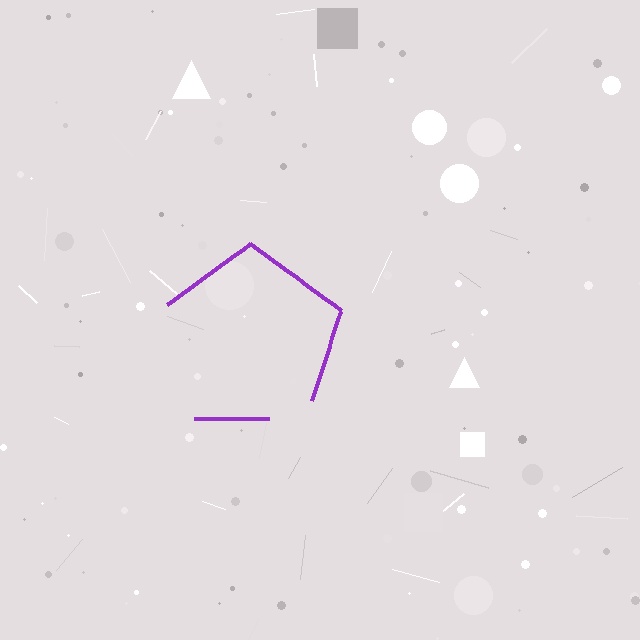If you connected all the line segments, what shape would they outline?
They would outline a pentagon.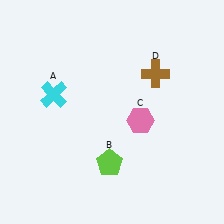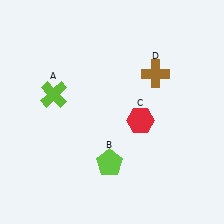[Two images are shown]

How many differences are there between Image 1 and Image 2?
There are 2 differences between the two images.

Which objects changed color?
A changed from cyan to lime. C changed from pink to red.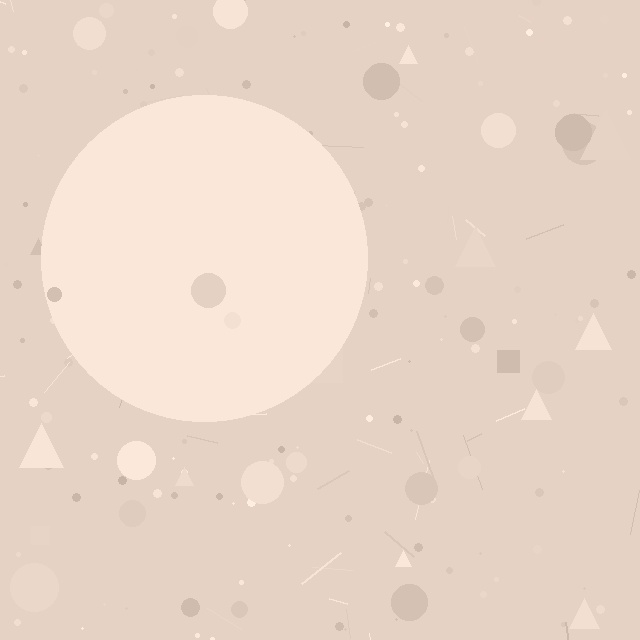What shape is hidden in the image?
A circle is hidden in the image.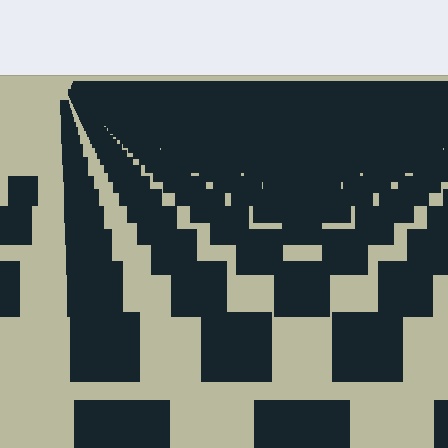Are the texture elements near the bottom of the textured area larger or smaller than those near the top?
Larger. Near the bottom, elements are closer to the viewer and appear at a bigger on-screen size.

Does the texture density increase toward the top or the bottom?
Density increases toward the top.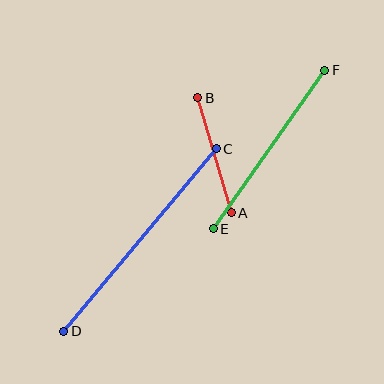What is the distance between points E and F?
The distance is approximately 194 pixels.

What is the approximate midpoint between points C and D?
The midpoint is at approximately (140, 240) pixels.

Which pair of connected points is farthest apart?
Points C and D are farthest apart.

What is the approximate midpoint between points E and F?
The midpoint is at approximately (269, 150) pixels.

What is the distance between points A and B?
The distance is approximately 120 pixels.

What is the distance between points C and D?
The distance is approximately 237 pixels.